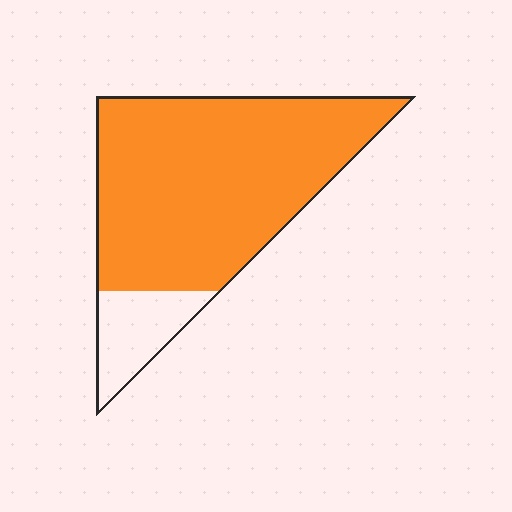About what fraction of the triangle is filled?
About five sixths (5/6).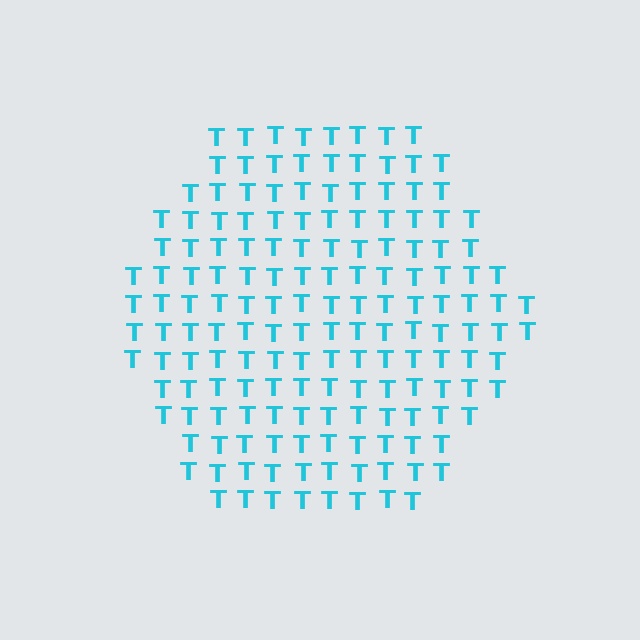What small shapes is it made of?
It is made of small letter T's.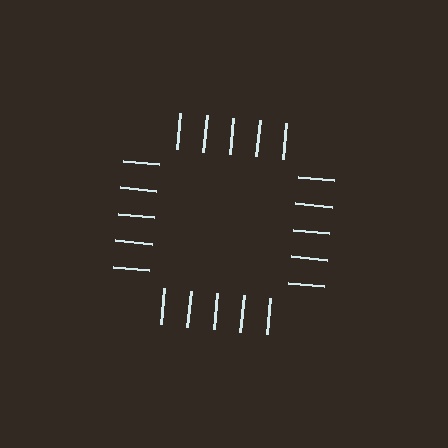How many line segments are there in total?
20 — 5 along each of the 4 edges.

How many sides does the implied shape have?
4 sides — the line-ends trace a square.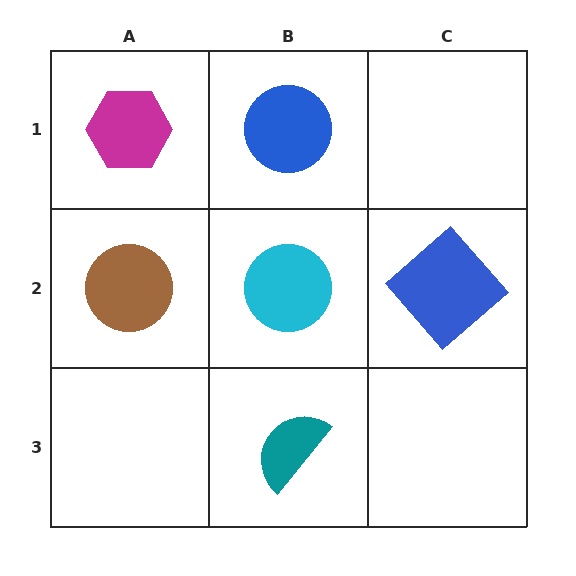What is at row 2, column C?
A blue diamond.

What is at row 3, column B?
A teal semicircle.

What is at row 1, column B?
A blue circle.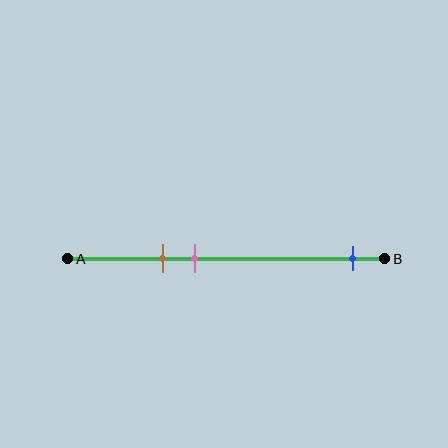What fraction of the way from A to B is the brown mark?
The brown mark is approximately 30% (0.3) of the way from A to B.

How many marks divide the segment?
There are 3 marks dividing the segment.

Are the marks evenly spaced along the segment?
No, the marks are not evenly spaced.